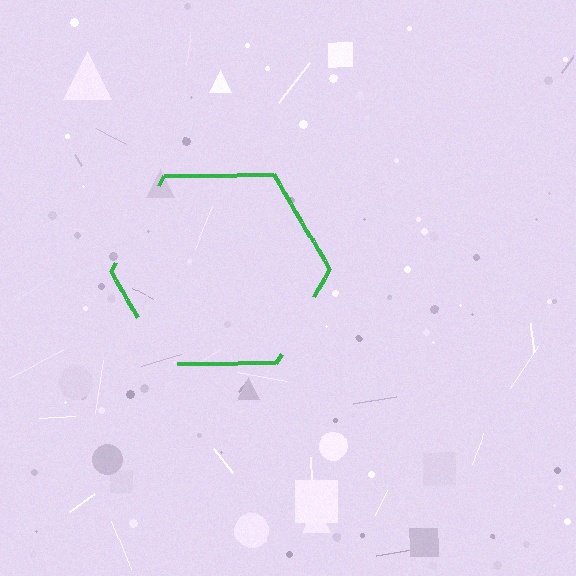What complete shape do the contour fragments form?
The contour fragments form a hexagon.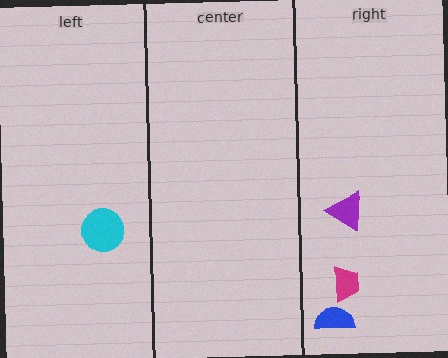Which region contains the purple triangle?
The right region.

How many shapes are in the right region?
3.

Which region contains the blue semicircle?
The right region.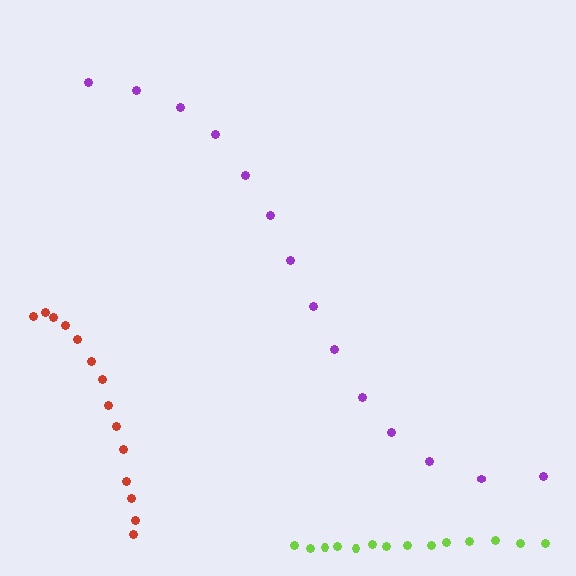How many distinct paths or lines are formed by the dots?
There are 3 distinct paths.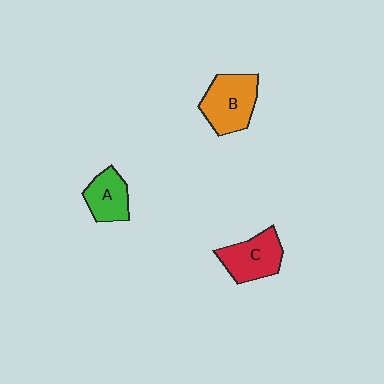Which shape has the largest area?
Shape B (orange).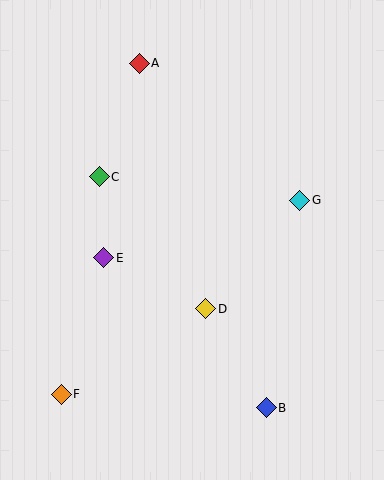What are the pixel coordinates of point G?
Point G is at (300, 200).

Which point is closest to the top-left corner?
Point A is closest to the top-left corner.